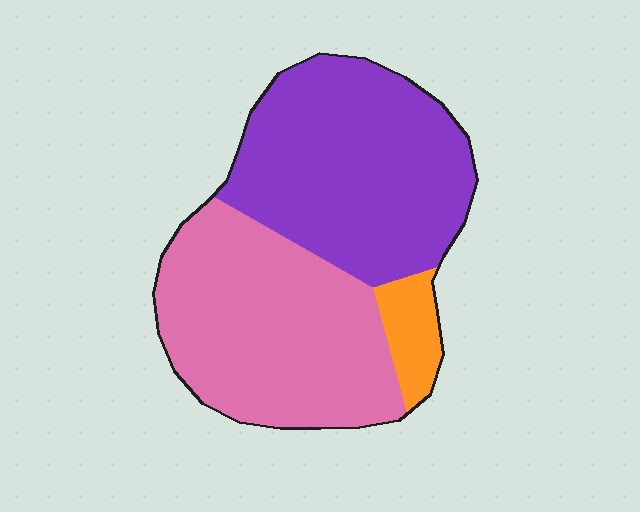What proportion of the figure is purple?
Purple takes up about one half (1/2) of the figure.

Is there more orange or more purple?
Purple.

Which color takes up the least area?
Orange, at roughly 5%.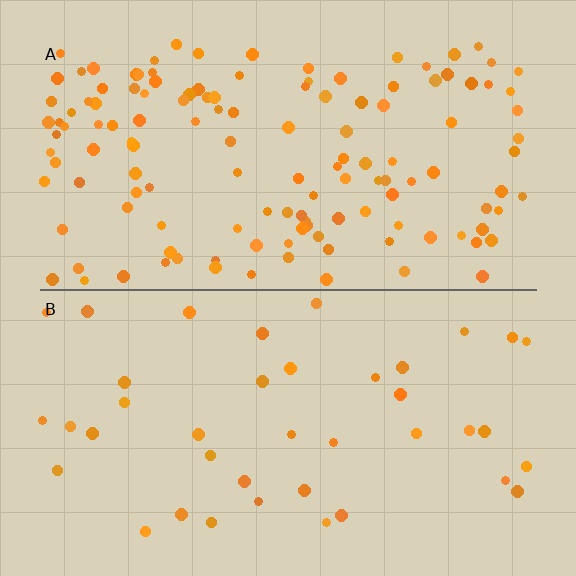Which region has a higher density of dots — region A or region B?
A (the top).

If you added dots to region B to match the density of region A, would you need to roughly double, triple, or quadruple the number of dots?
Approximately triple.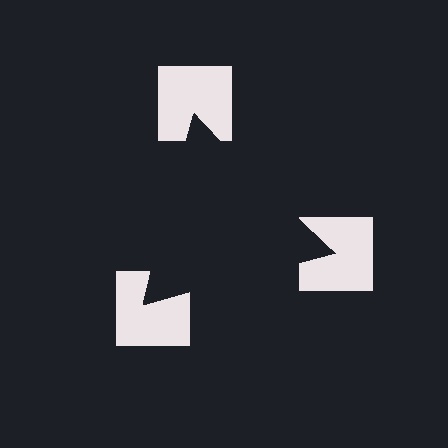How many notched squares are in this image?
There are 3 — one at each vertex of the illusory triangle.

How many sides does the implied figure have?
3 sides.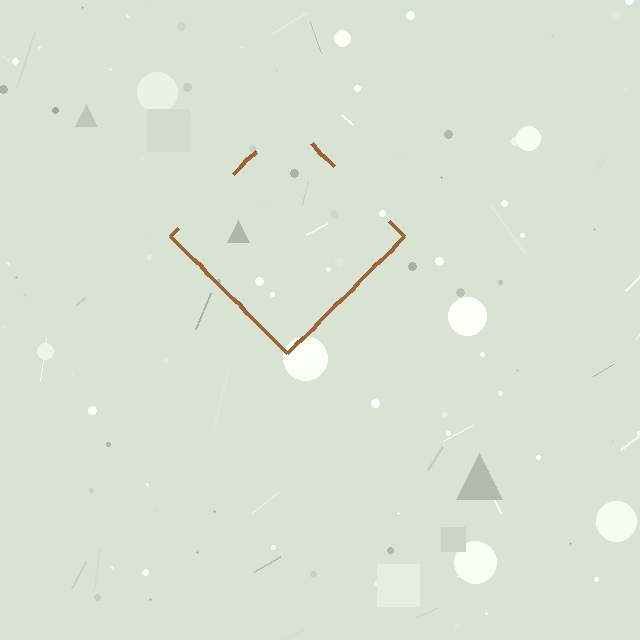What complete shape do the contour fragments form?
The contour fragments form a diamond.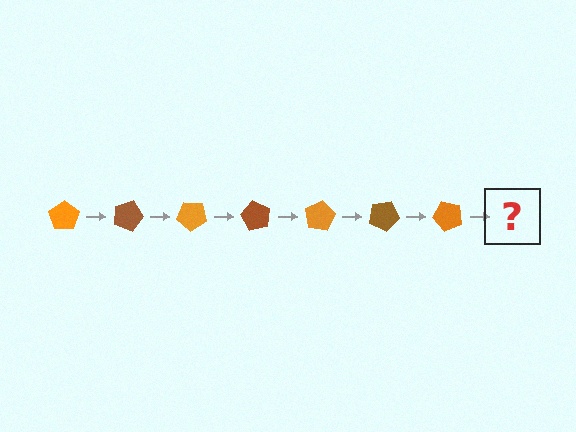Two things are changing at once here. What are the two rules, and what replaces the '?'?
The two rules are that it rotates 20 degrees each step and the color cycles through orange and brown. The '?' should be a brown pentagon, rotated 140 degrees from the start.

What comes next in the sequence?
The next element should be a brown pentagon, rotated 140 degrees from the start.